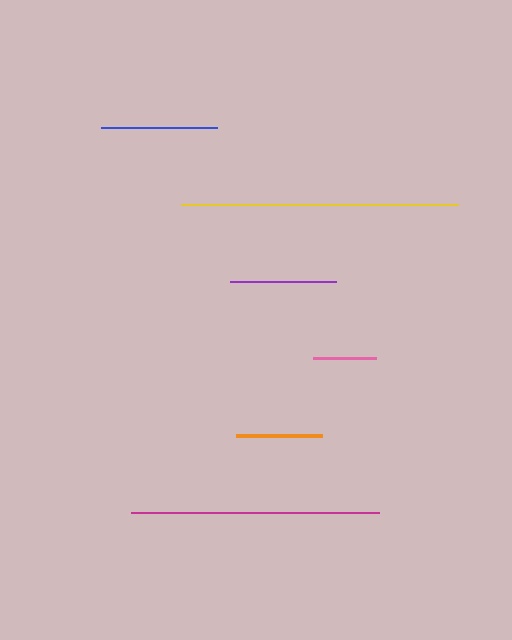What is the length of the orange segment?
The orange segment is approximately 86 pixels long.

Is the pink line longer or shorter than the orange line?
The orange line is longer than the pink line.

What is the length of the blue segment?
The blue segment is approximately 116 pixels long.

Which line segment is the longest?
The yellow line is the longest at approximately 277 pixels.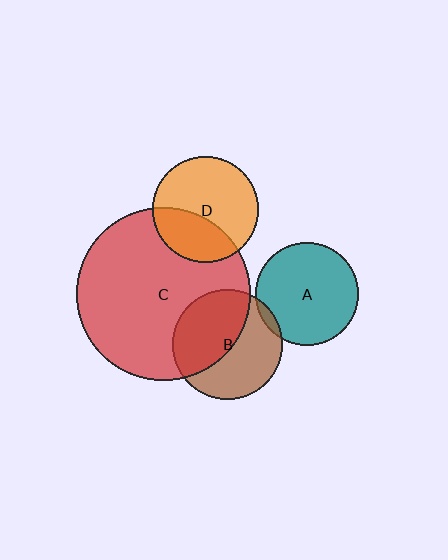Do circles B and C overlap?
Yes.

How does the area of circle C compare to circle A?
Approximately 2.9 times.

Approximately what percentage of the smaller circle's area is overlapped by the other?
Approximately 50%.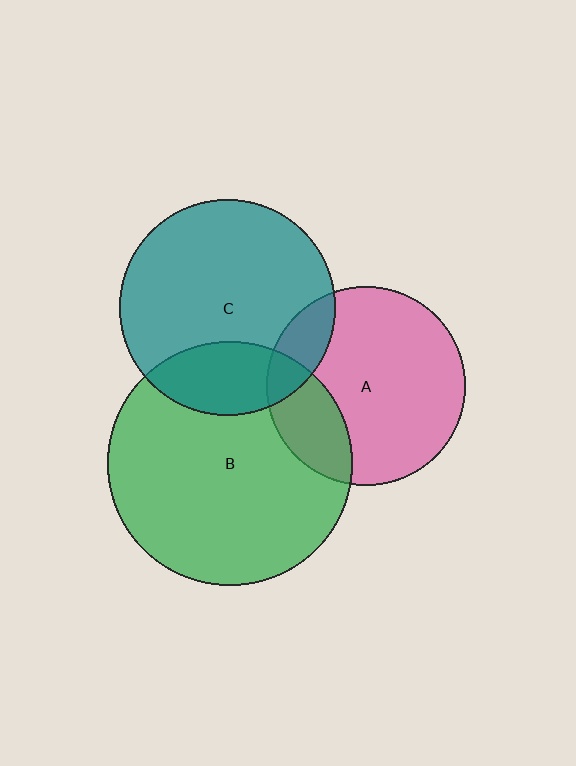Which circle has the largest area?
Circle B (green).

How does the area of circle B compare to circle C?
Approximately 1.3 times.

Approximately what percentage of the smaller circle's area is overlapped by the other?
Approximately 20%.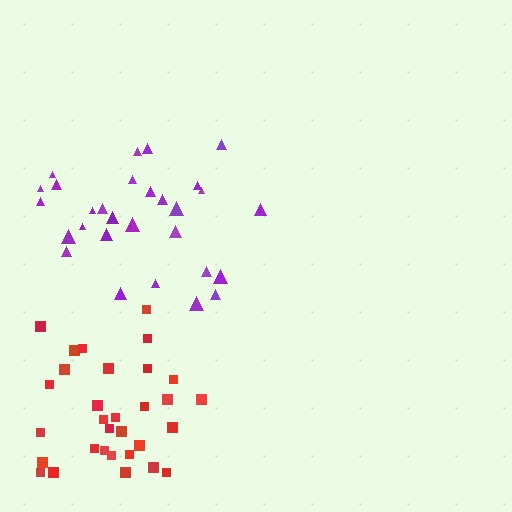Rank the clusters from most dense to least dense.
red, purple.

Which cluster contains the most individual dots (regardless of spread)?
Red (31).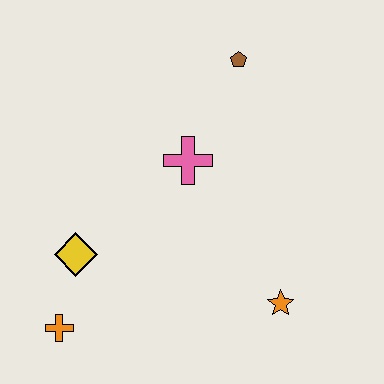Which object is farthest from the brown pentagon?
The orange cross is farthest from the brown pentagon.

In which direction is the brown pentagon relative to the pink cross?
The brown pentagon is above the pink cross.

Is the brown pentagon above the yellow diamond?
Yes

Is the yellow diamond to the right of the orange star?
No